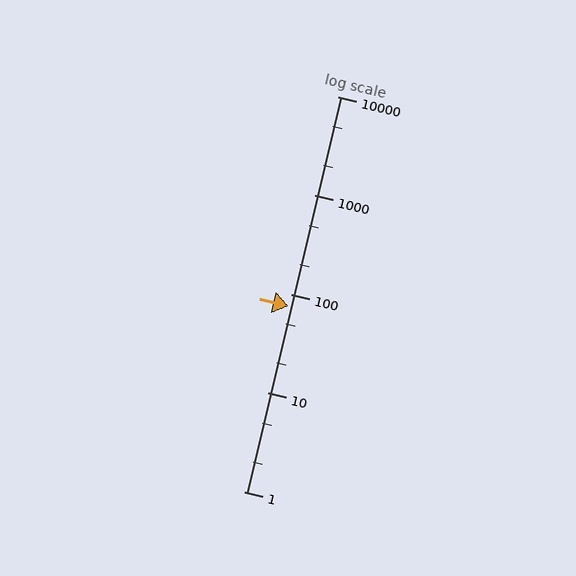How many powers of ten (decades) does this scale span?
The scale spans 4 decades, from 1 to 10000.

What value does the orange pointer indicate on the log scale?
The pointer indicates approximately 75.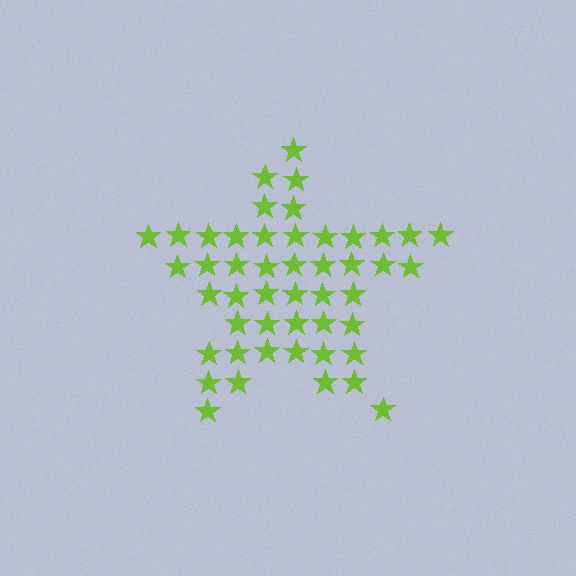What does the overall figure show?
The overall figure shows a star.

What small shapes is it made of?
It is made of small stars.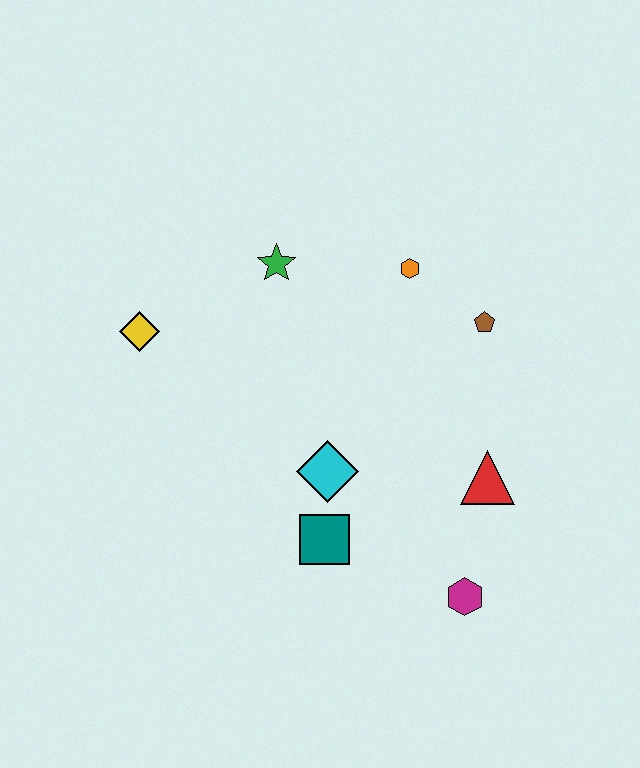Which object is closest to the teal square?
The cyan diamond is closest to the teal square.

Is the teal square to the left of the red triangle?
Yes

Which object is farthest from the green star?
The magenta hexagon is farthest from the green star.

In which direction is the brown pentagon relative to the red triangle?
The brown pentagon is above the red triangle.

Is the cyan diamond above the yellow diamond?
No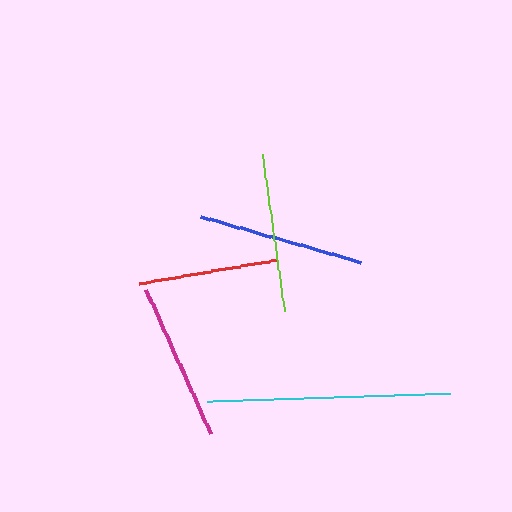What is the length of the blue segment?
The blue segment is approximately 167 pixels long.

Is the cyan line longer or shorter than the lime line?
The cyan line is longer than the lime line.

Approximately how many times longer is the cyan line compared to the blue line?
The cyan line is approximately 1.5 times the length of the blue line.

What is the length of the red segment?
The red segment is approximately 139 pixels long.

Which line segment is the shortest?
The red line is the shortest at approximately 139 pixels.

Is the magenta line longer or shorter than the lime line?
The lime line is longer than the magenta line.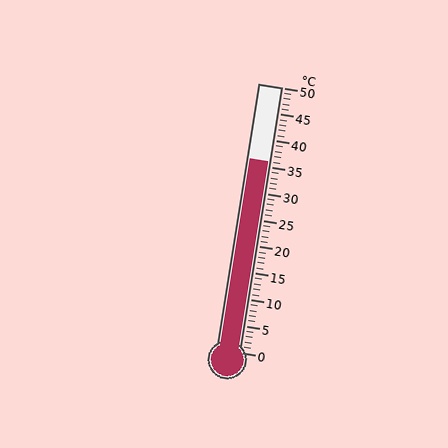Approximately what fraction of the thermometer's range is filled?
The thermometer is filled to approximately 70% of its range.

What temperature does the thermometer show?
The thermometer shows approximately 36°C.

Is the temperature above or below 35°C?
The temperature is above 35°C.